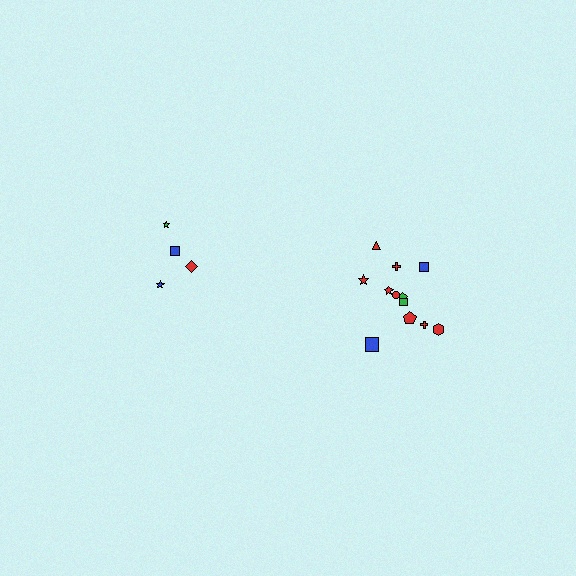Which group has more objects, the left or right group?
The right group.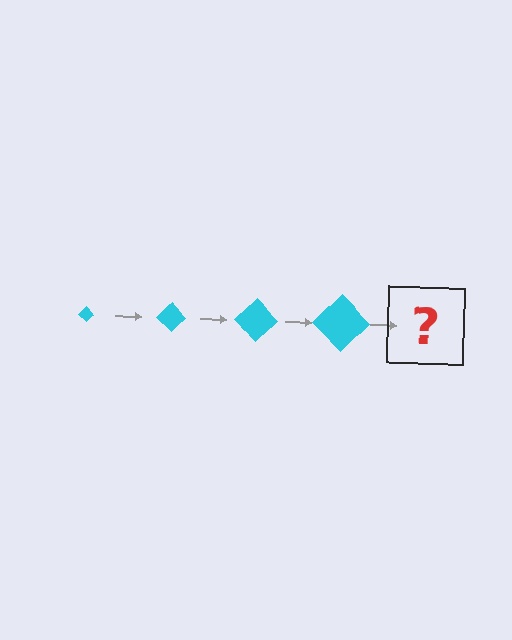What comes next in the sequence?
The next element should be a cyan diamond, larger than the previous one.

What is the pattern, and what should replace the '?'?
The pattern is that the diamond gets progressively larger each step. The '?' should be a cyan diamond, larger than the previous one.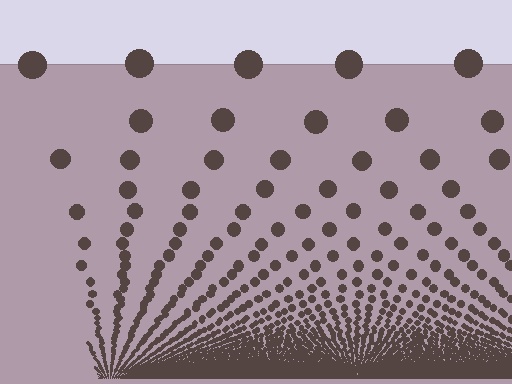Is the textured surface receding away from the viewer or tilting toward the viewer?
The surface appears to tilt toward the viewer. Texture elements get larger and sparser toward the top.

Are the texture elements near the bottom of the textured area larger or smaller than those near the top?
Smaller. The gradient is inverted — elements near the bottom are smaller and denser.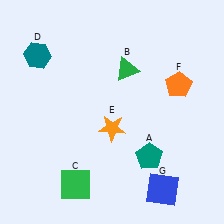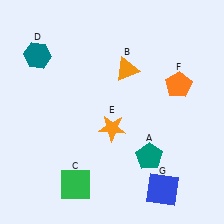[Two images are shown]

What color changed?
The triangle (B) changed from green in Image 1 to orange in Image 2.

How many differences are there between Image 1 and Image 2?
There is 1 difference between the two images.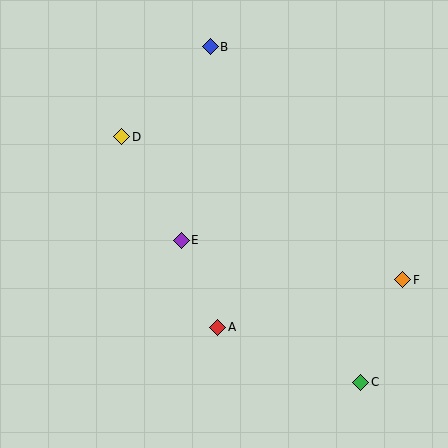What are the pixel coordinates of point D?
Point D is at (122, 137).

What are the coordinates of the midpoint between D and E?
The midpoint between D and E is at (152, 188).